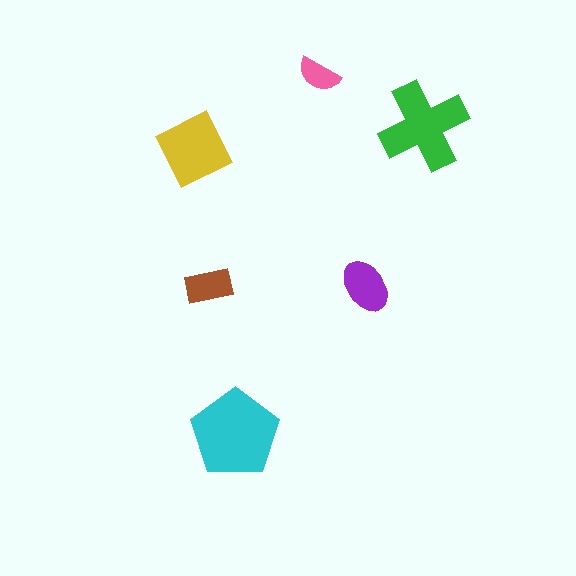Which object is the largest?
The cyan pentagon.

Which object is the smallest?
The pink semicircle.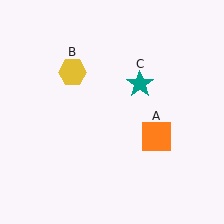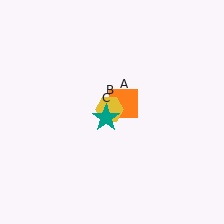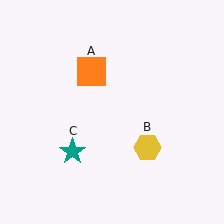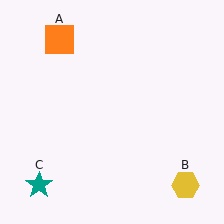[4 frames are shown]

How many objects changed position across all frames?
3 objects changed position: orange square (object A), yellow hexagon (object B), teal star (object C).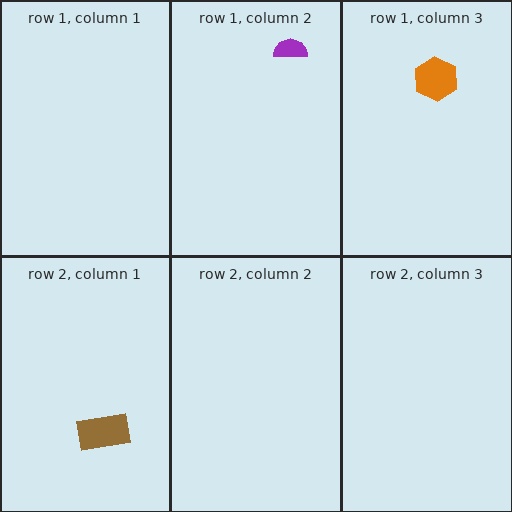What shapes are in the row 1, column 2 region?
The purple semicircle.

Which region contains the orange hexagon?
The row 1, column 3 region.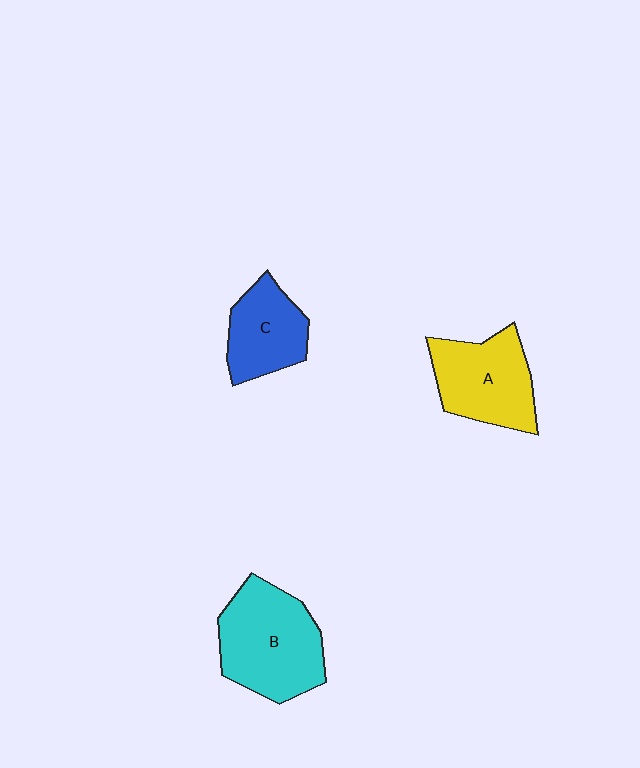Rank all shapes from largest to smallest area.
From largest to smallest: B (cyan), A (yellow), C (blue).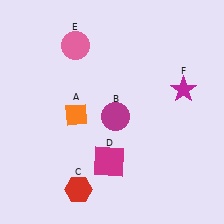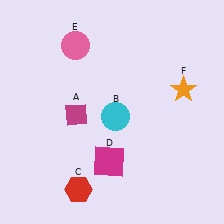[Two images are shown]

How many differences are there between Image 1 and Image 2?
There are 3 differences between the two images.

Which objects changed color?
A changed from orange to magenta. B changed from magenta to cyan. F changed from magenta to orange.